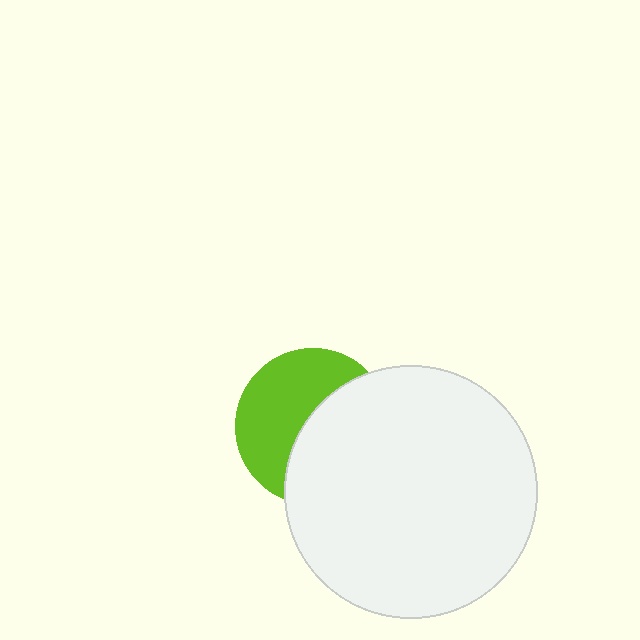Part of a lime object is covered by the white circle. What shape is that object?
It is a circle.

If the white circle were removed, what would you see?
You would see the complete lime circle.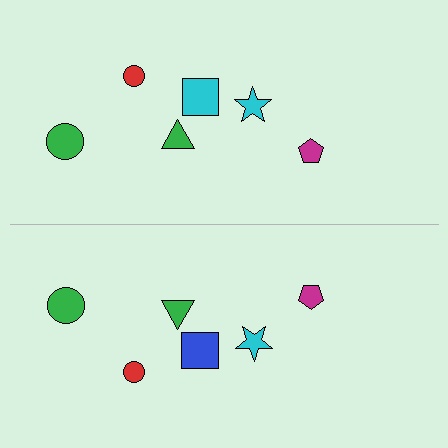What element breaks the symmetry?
The blue square on the bottom side breaks the symmetry — its mirror counterpart is cyan.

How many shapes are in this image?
There are 12 shapes in this image.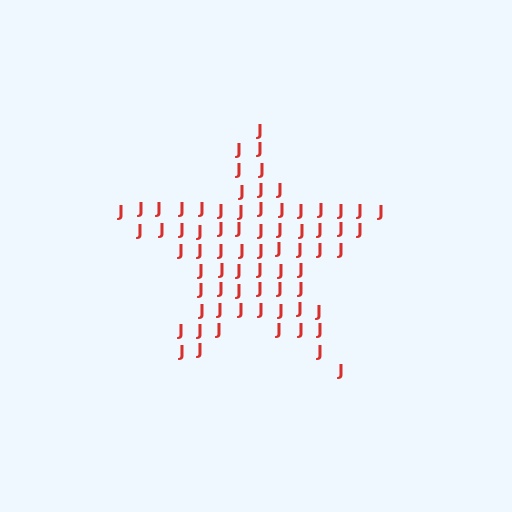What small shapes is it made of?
It is made of small letter J's.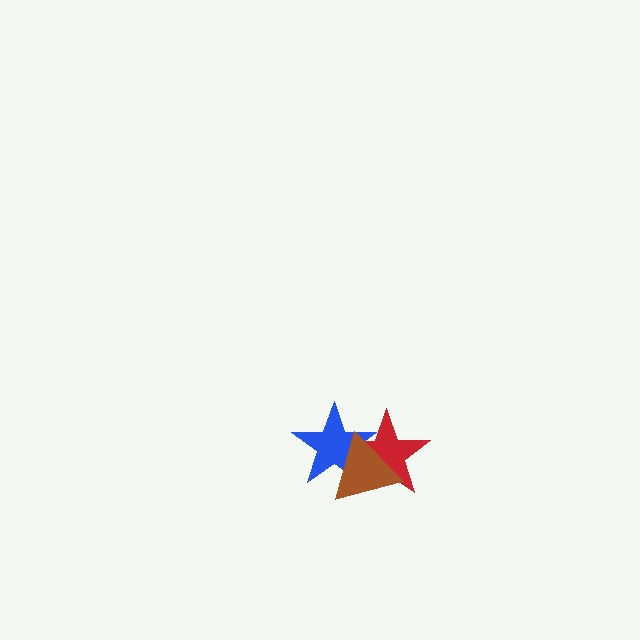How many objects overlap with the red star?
2 objects overlap with the red star.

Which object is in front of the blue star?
The brown triangle is in front of the blue star.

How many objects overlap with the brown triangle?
2 objects overlap with the brown triangle.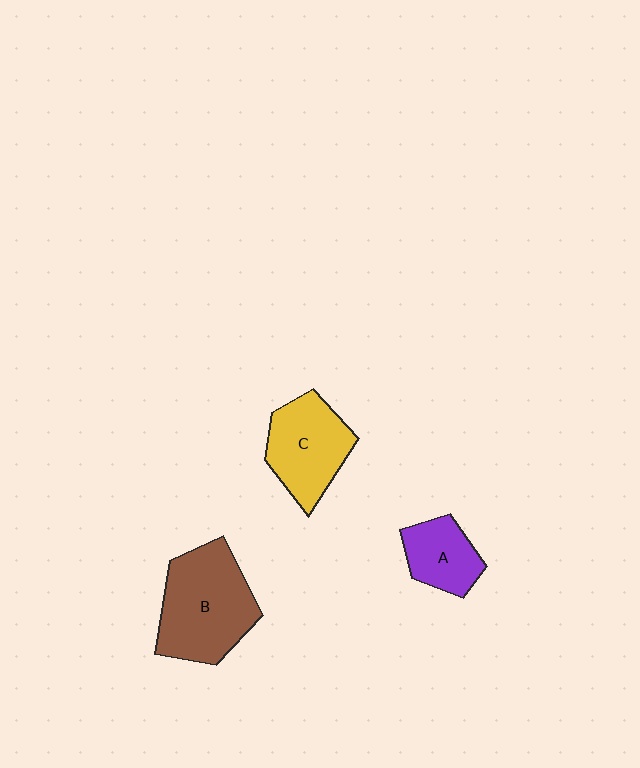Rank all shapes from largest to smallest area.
From largest to smallest: B (brown), C (yellow), A (purple).